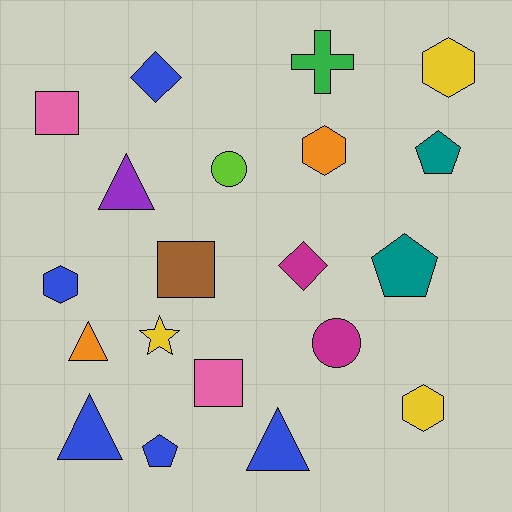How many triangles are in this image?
There are 4 triangles.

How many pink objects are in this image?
There are 2 pink objects.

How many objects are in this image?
There are 20 objects.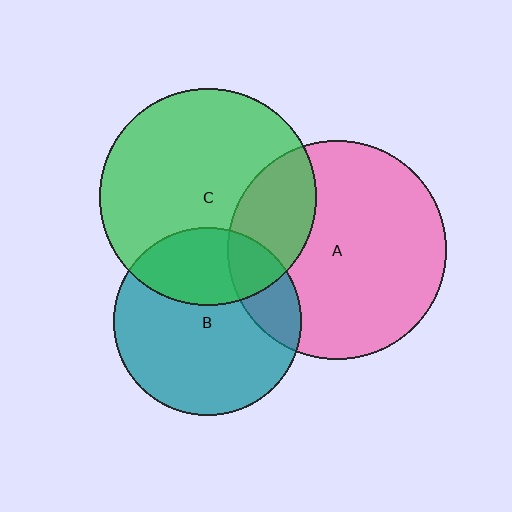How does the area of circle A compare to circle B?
Approximately 1.4 times.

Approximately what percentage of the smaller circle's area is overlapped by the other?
Approximately 30%.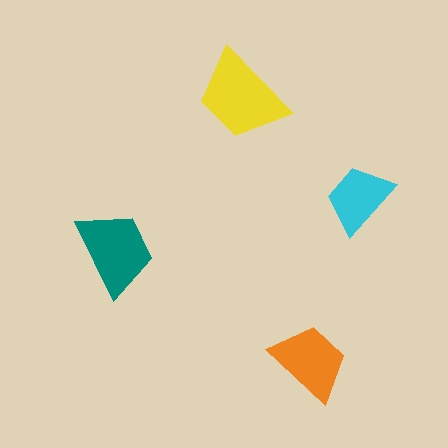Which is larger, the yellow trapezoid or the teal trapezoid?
The yellow one.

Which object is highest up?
The yellow trapezoid is topmost.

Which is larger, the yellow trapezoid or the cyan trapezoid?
The yellow one.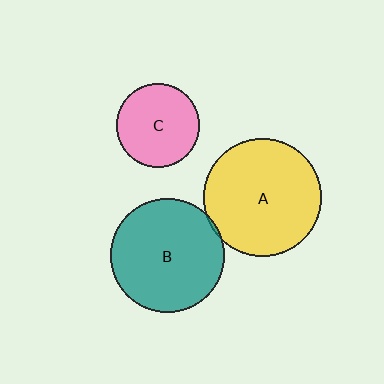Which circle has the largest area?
Circle A (yellow).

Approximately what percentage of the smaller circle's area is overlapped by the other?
Approximately 5%.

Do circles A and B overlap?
Yes.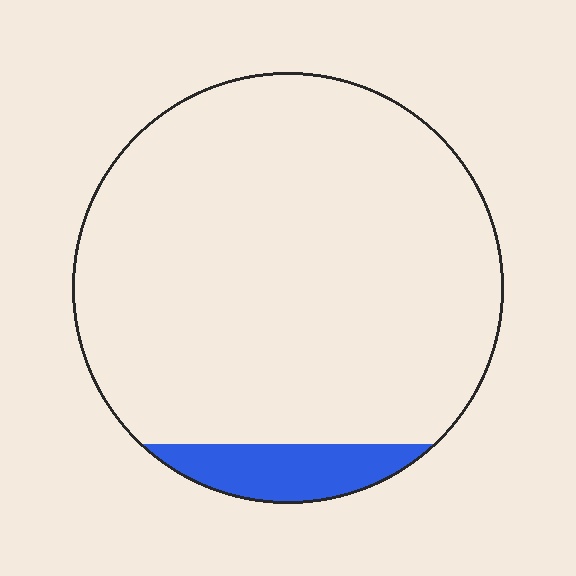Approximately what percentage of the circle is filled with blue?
Approximately 10%.